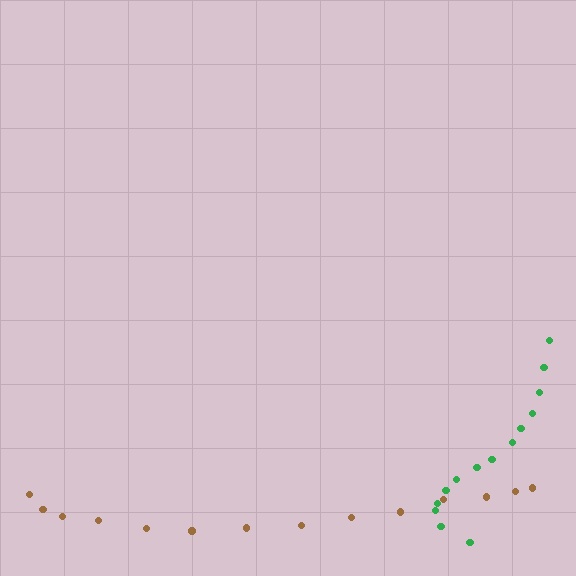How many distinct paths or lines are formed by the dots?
There are 2 distinct paths.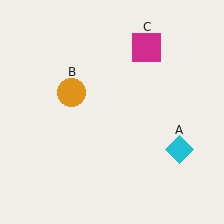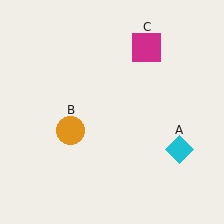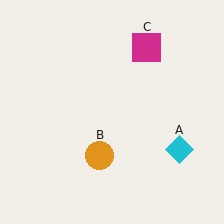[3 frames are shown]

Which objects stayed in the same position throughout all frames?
Cyan diamond (object A) and magenta square (object C) remained stationary.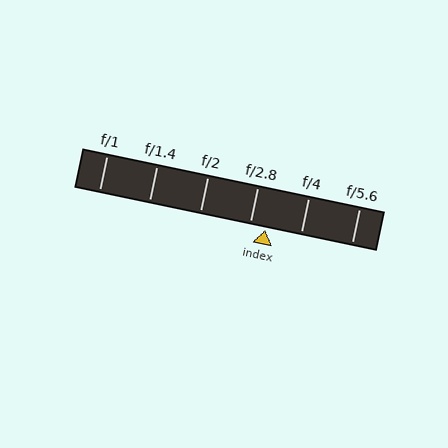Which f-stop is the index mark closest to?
The index mark is closest to f/2.8.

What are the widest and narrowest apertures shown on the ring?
The widest aperture shown is f/1 and the narrowest is f/5.6.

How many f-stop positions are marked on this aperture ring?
There are 6 f-stop positions marked.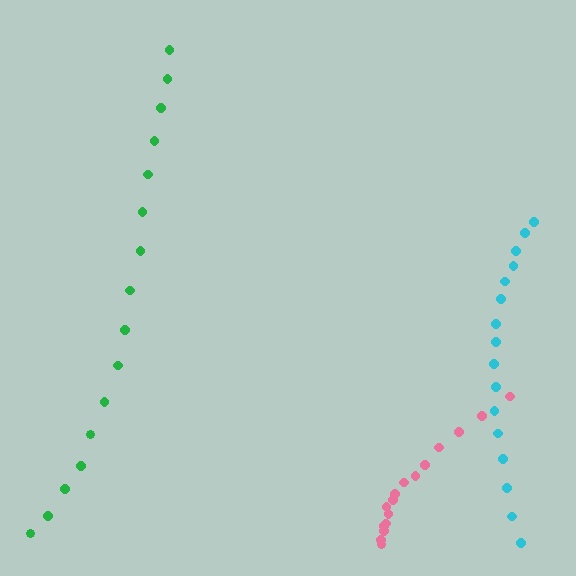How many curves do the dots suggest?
There are 3 distinct paths.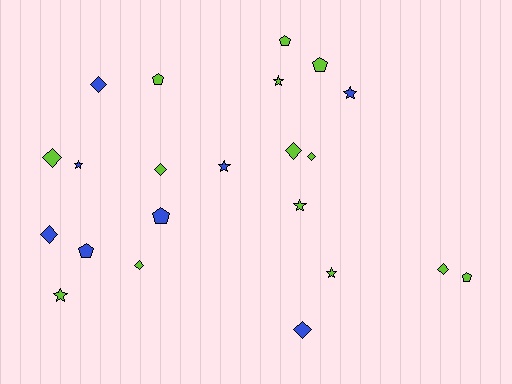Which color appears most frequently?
Lime, with 14 objects.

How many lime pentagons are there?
There are 4 lime pentagons.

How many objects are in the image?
There are 22 objects.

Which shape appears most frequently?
Diamond, with 9 objects.